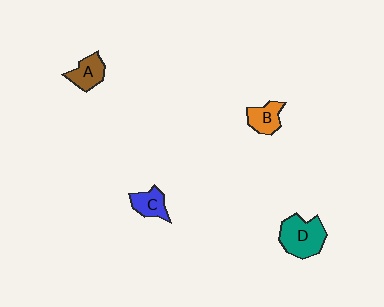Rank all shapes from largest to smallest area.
From largest to smallest: D (teal), A (brown), B (orange), C (blue).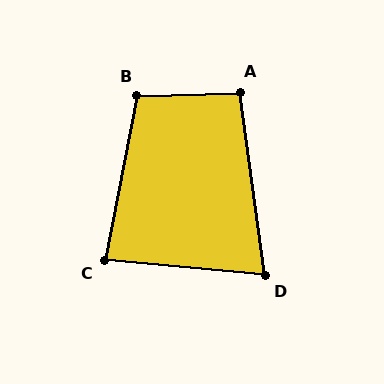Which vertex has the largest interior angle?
B, at approximately 103 degrees.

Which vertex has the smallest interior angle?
D, at approximately 77 degrees.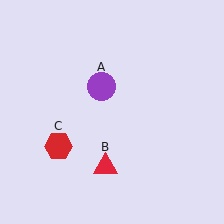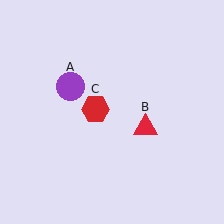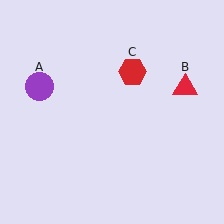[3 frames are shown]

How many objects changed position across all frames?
3 objects changed position: purple circle (object A), red triangle (object B), red hexagon (object C).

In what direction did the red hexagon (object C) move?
The red hexagon (object C) moved up and to the right.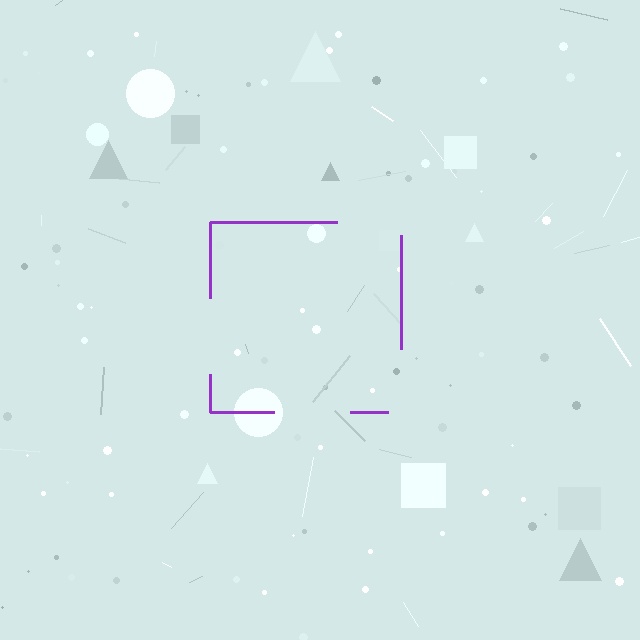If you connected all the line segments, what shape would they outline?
They would outline a square.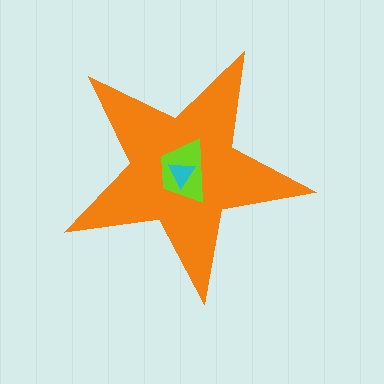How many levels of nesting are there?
3.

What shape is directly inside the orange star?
The lime trapezoid.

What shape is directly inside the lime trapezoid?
The cyan triangle.